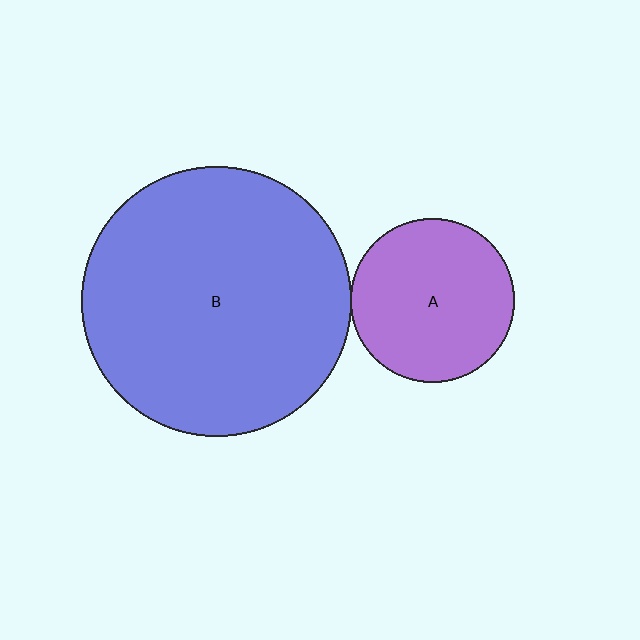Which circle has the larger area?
Circle B (blue).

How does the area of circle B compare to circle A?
Approximately 2.7 times.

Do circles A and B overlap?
Yes.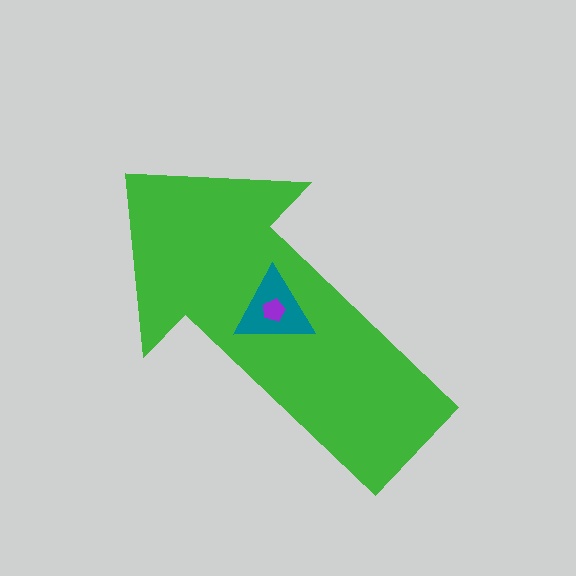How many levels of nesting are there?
3.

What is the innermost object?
The purple pentagon.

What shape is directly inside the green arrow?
The teal triangle.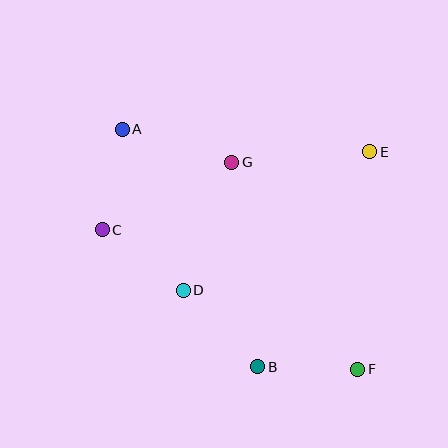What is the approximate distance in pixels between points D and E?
The distance between D and E is approximately 232 pixels.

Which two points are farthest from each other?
Points A and F are farthest from each other.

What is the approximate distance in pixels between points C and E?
The distance between C and E is approximately 279 pixels.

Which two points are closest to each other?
Points B and F are closest to each other.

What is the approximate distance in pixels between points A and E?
The distance between A and E is approximately 248 pixels.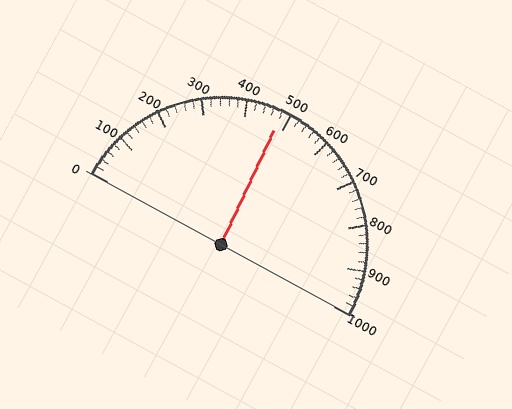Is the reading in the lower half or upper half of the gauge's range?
The reading is in the lower half of the range (0 to 1000).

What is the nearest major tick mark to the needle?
The nearest major tick mark is 500.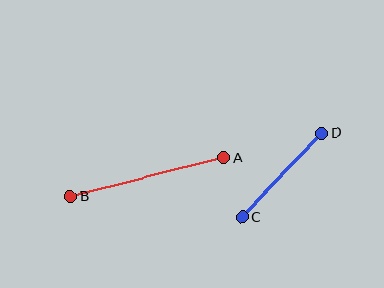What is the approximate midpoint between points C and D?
The midpoint is at approximately (282, 175) pixels.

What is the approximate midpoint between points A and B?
The midpoint is at approximately (147, 177) pixels.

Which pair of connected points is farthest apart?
Points A and B are farthest apart.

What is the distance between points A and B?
The distance is approximately 158 pixels.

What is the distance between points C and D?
The distance is approximately 116 pixels.